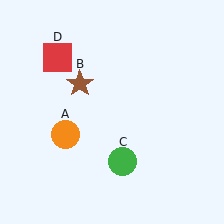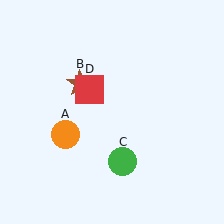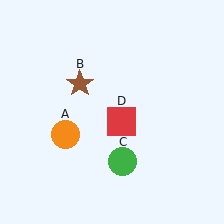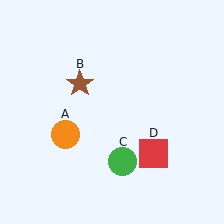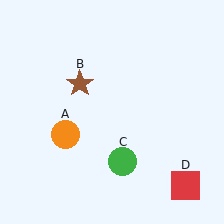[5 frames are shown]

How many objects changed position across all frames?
1 object changed position: red square (object D).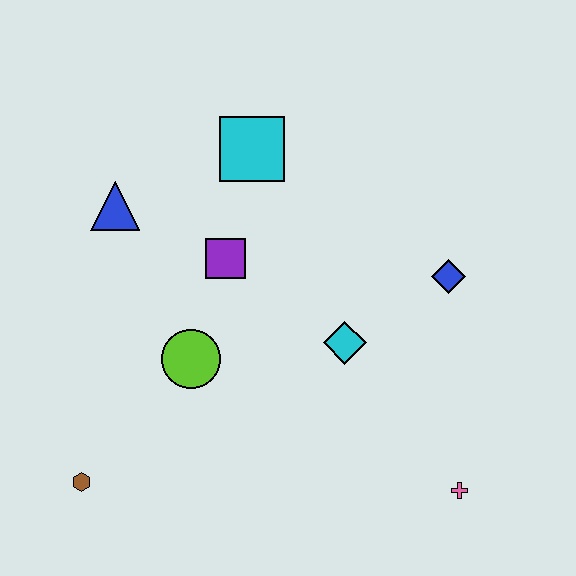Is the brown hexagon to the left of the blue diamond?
Yes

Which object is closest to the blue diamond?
The cyan diamond is closest to the blue diamond.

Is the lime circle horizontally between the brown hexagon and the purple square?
Yes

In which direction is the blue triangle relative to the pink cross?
The blue triangle is to the left of the pink cross.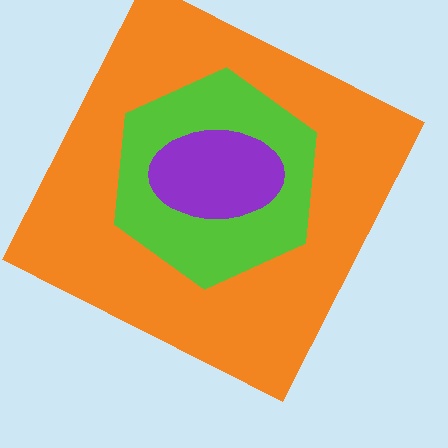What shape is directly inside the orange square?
The lime hexagon.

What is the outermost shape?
The orange square.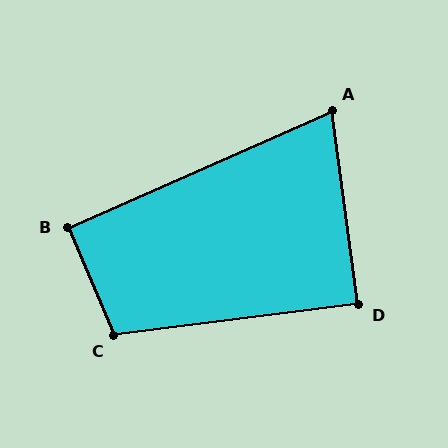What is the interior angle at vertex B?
Approximately 90 degrees (approximately right).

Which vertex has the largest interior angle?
C, at approximately 106 degrees.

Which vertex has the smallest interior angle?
A, at approximately 74 degrees.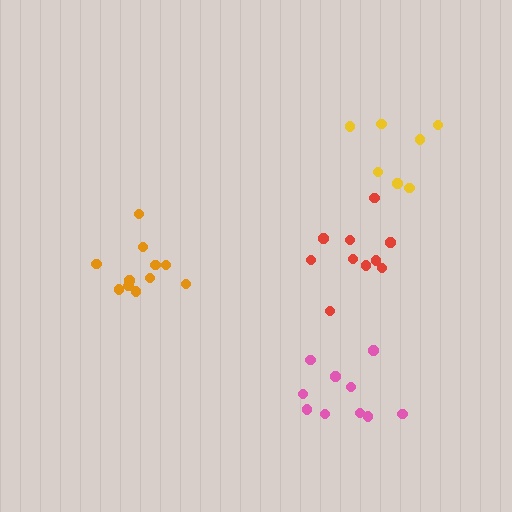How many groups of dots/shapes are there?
There are 4 groups.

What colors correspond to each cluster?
The clusters are colored: pink, orange, yellow, red.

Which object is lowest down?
The pink cluster is bottommost.